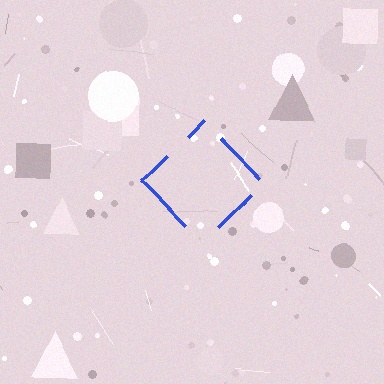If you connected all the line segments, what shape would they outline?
They would outline a diamond.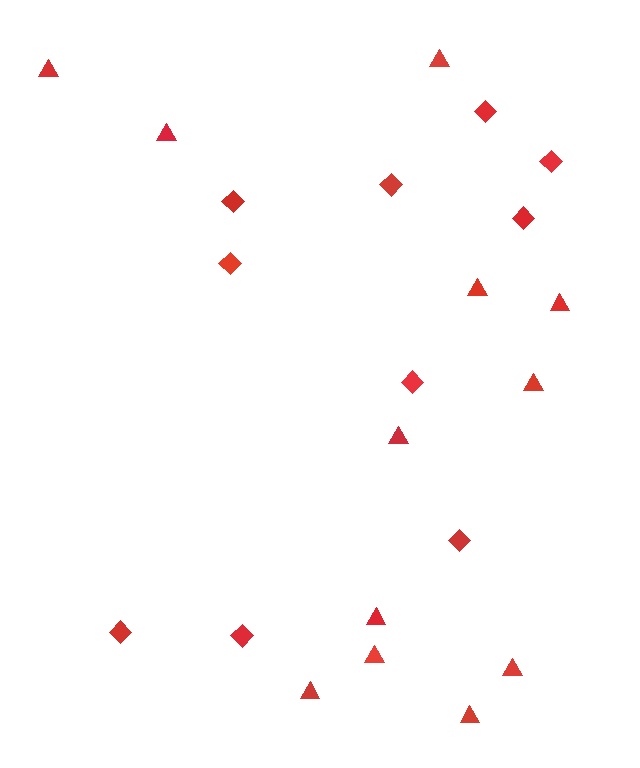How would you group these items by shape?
There are 2 groups: one group of diamonds (10) and one group of triangles (12).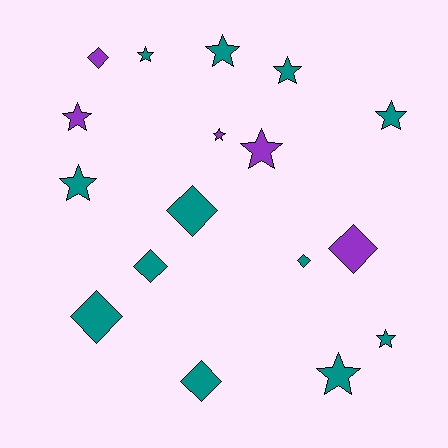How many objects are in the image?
There are 17 objects.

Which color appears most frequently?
Teal, with 12 objects.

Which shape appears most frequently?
Star, with 10 objects.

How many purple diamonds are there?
There are 2 purple diamonds.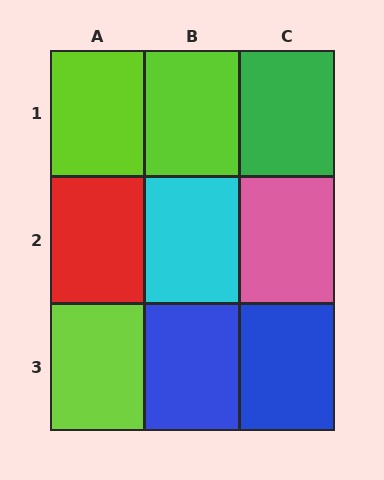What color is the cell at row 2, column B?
Cyan.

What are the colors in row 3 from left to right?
Lime, blue, blue.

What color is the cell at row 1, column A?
Lime.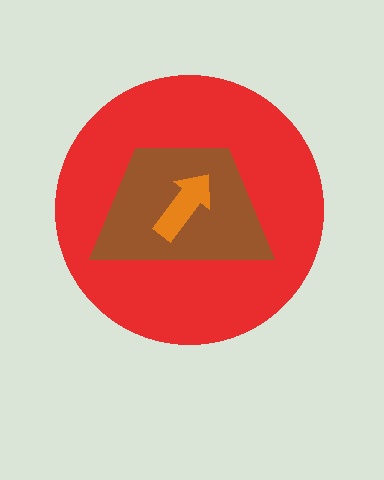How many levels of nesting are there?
3.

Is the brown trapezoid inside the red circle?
Yes.